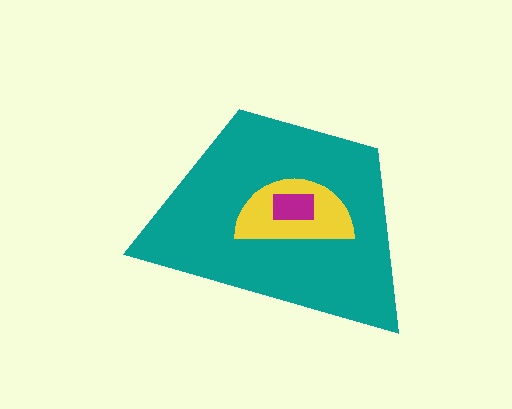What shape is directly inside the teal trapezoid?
The yellow semicircle.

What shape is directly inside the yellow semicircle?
The magenta rectangle.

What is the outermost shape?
The teal trapezoid.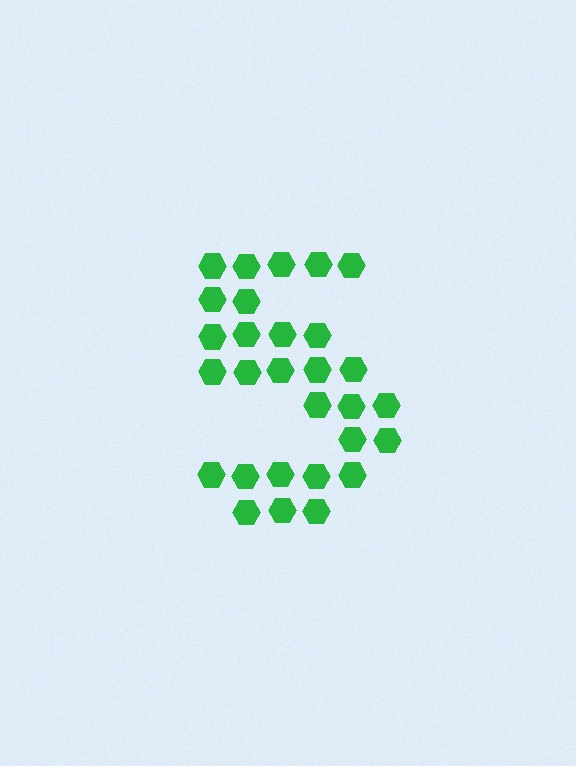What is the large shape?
The large shape is the digit 5.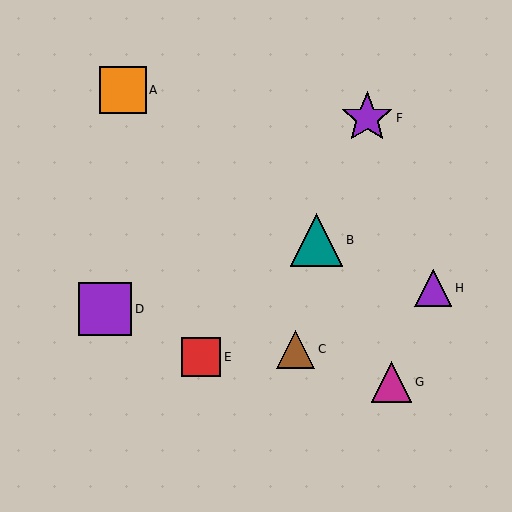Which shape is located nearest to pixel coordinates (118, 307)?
The purple square (labeled D) at (105, 309) is nearest to that location.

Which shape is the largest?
The purple square (labeled D) is the largest.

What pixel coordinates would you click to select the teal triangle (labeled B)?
Click at (317, 240) to select the teal triangle B.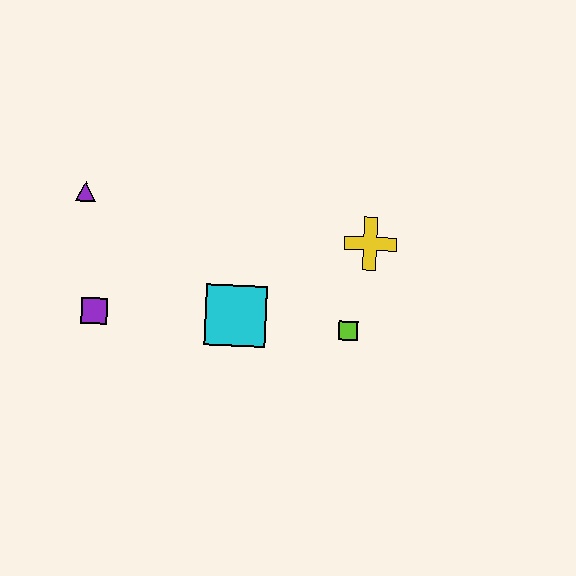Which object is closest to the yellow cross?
The lime square is closest to the yellow cross.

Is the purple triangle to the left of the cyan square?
Yes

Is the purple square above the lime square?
Yes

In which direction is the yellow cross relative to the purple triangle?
The yellow cross is to the right of the purple triangle.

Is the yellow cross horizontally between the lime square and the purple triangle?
No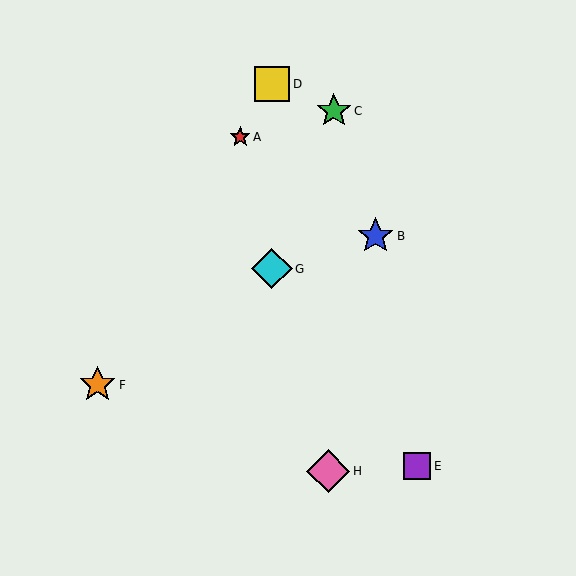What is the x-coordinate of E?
Object E is at x≈417.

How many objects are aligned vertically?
2 objects (D, G) are aligned vertically.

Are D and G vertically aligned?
Yes, both are at x≈272.